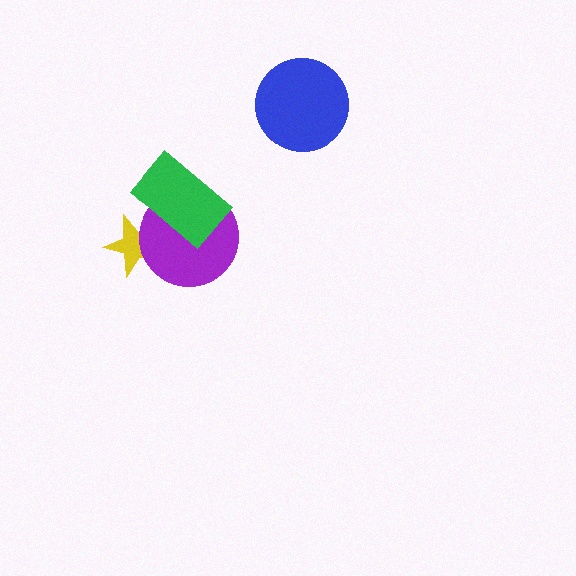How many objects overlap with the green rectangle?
2 objects overlap with the green rectangle.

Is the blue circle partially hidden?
No, no other shape covers it.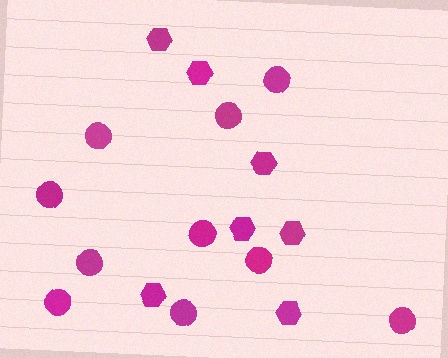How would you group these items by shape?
There are 2 groups: one group of circles (10) and one group of hexagons (7).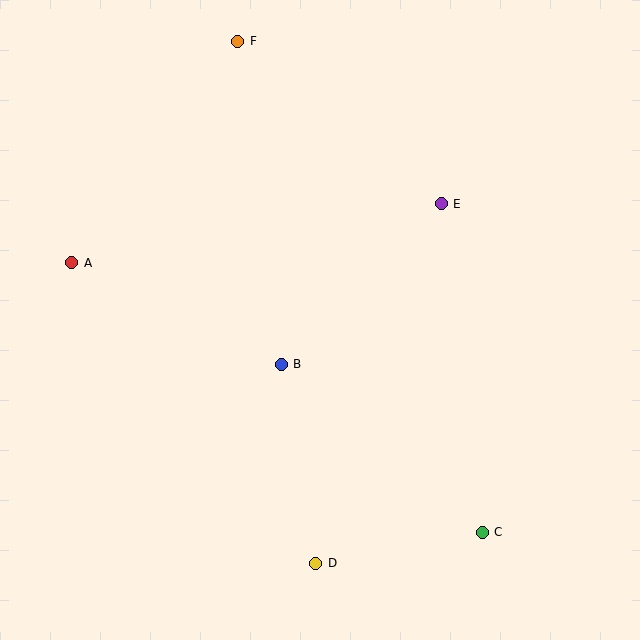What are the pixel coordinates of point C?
Point C is at (482, 532).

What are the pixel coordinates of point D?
Point D is at (316, 563).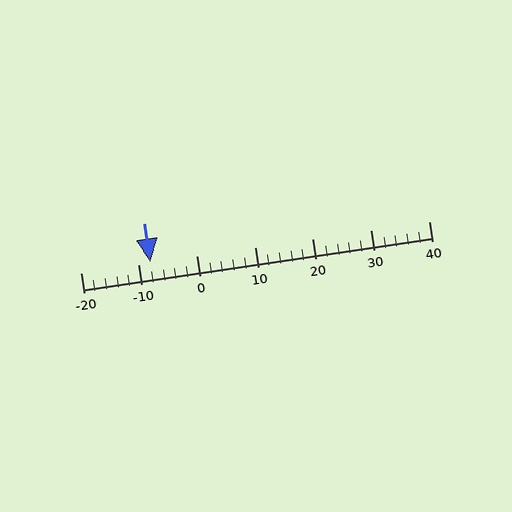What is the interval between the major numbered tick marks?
The major tick marks are spaced 10 units apart.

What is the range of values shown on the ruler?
The ruler shows values from -20 to 40.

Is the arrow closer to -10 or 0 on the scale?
The arrow is closer to -10.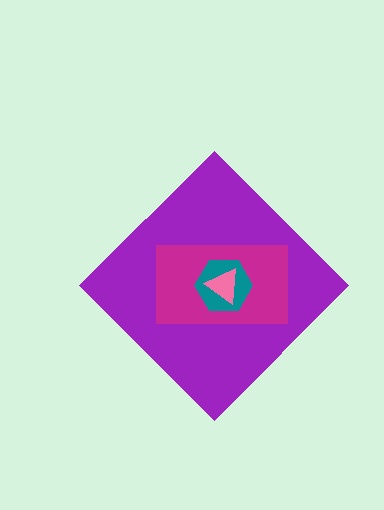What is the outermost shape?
The purple diamond.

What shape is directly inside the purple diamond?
The magenta rectangle.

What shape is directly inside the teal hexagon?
The pink triangle.